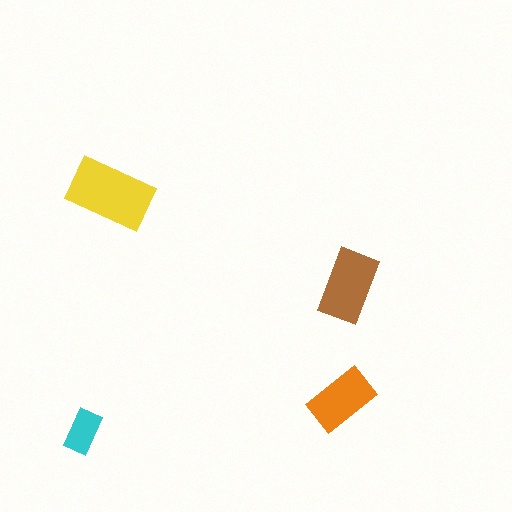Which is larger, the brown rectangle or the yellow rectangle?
The yellow one.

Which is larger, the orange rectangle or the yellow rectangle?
The yellow one.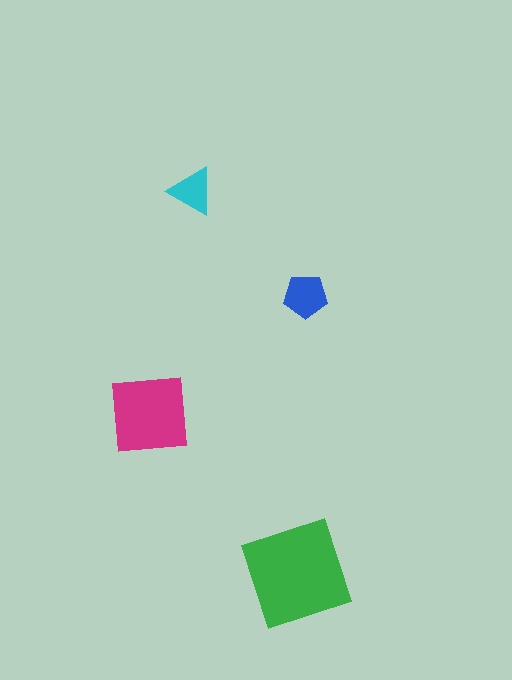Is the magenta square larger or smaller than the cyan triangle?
Larger.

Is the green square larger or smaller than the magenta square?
Larger.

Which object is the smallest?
The cyan triangle.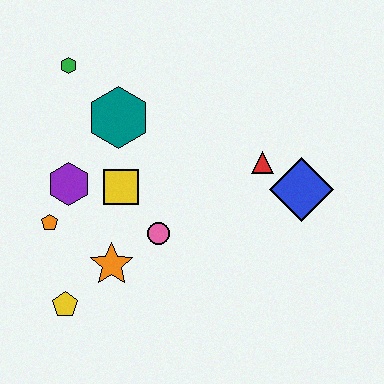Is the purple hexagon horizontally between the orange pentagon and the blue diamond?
Yes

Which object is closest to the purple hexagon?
The orange pentagon is closest to the purple hexagon.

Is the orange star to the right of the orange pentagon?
Yes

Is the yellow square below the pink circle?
No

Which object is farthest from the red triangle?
The yellow pentagon is farthest from the red triangle.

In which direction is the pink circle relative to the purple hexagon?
The pink circle is to the right of the purple hexagon.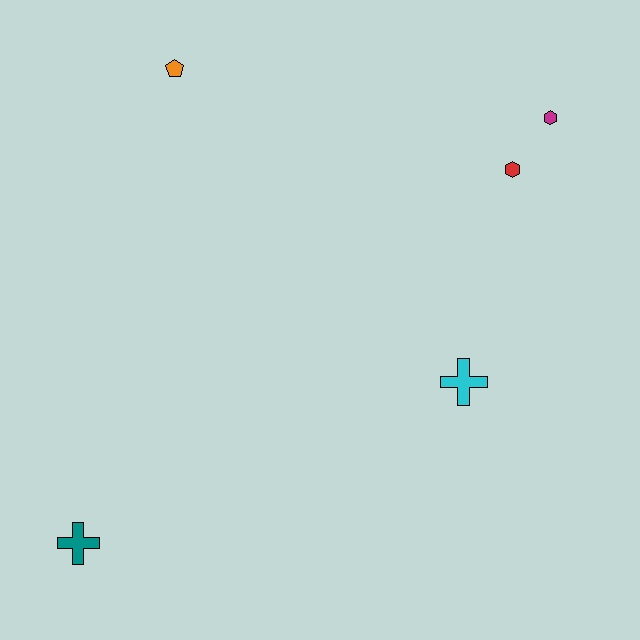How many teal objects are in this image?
There is 1 teal object.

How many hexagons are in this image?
There are 2 hexagons.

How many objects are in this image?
There are 5 objects.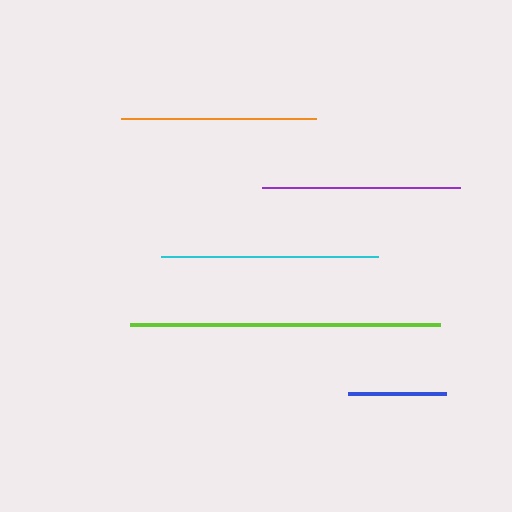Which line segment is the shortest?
The blue line is the shortest at approximately 98 pixels.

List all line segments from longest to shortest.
From longest to shortest: lime, cyan, purple, orange, blue.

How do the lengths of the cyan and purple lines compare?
The cyan and purple lines are approximately the same length.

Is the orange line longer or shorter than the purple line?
The purple line is longer than the orange line.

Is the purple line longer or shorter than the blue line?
The purple line is longer than the blue line.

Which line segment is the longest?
The lime line is the longest at approximately 310 pixels.